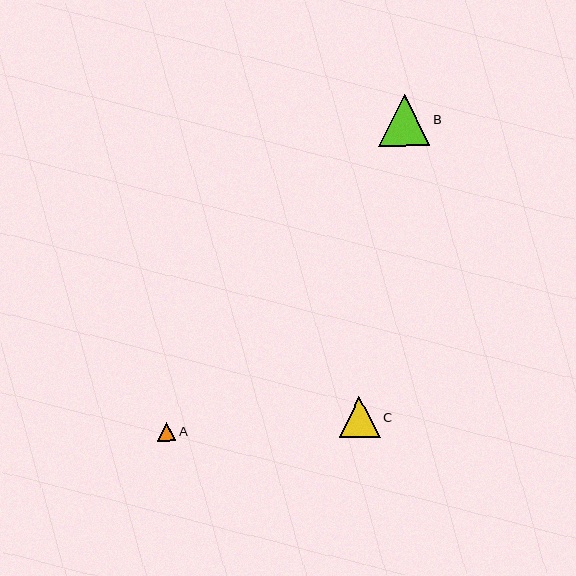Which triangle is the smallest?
Triangle A is the smallest with a size of approximately 19 pixels.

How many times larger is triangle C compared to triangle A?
Triangle C is approximately 2.2 times the size of triangle A.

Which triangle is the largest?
Triangle B is the largest with a size of approximately 52 pixels.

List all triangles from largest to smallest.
From largest to smallest: B, C, A.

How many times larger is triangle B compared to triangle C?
Triangle B is approximately 1.3 times the size of triangle C.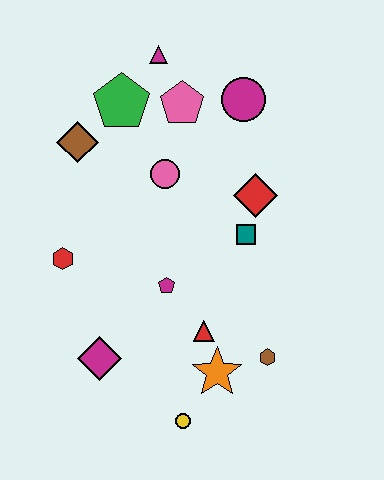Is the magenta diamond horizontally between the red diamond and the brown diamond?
Yes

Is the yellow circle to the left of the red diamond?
Yes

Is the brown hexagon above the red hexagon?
No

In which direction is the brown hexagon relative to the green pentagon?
The brown hexagon is below the green pentagon.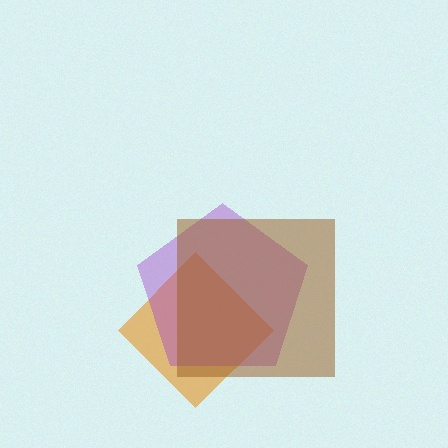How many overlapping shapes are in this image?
There are 3 overlapping shapes in the image.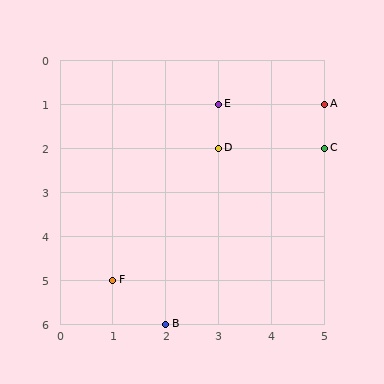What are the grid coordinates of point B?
Point B is at grid coordinates (2, 6).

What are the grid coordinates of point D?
Point D is at grid coordinates (3, 2).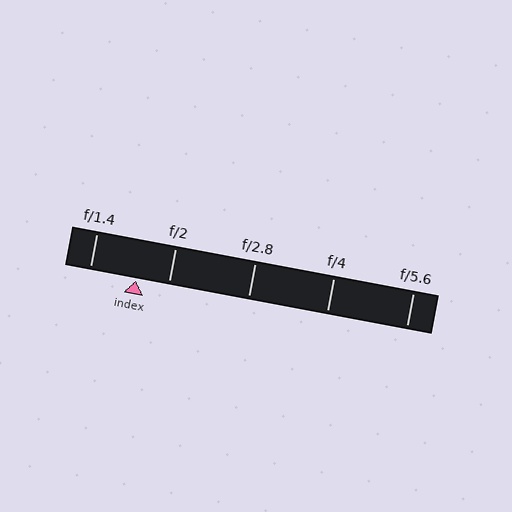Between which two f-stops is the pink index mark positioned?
The index mark is between f/1.4 and f/2.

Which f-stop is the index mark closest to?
The index mark is closest to f/2.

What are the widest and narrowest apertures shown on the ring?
The widest aperture shown is f/1.4 and the narrowest is f/5.6.